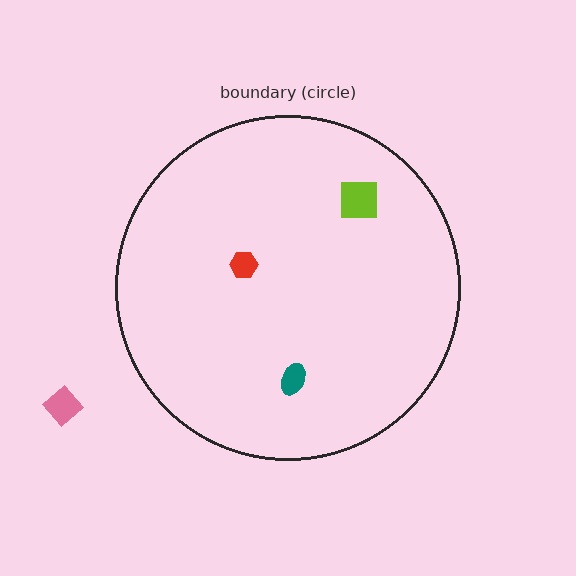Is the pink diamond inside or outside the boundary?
Outside.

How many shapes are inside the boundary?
3 inside, 1 outside.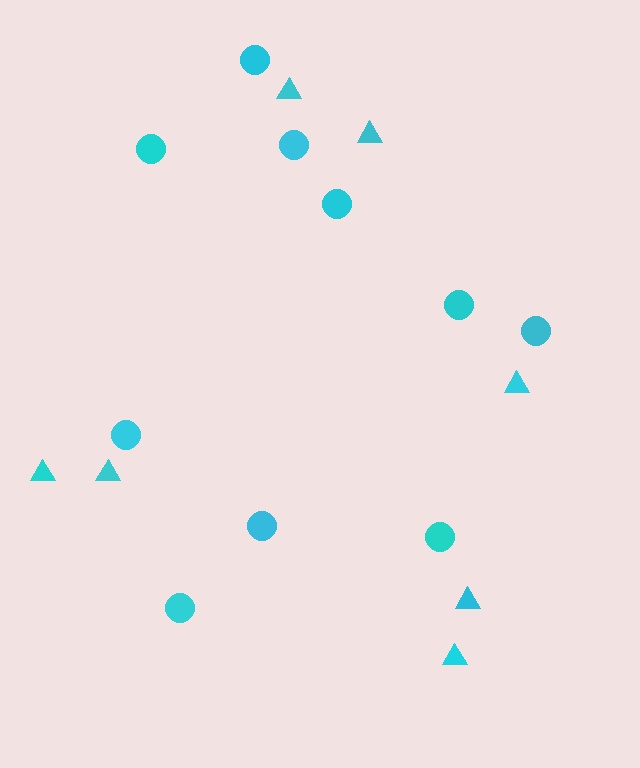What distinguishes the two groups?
There are 2 groups: one group of circles (10) and one group of triangles (7).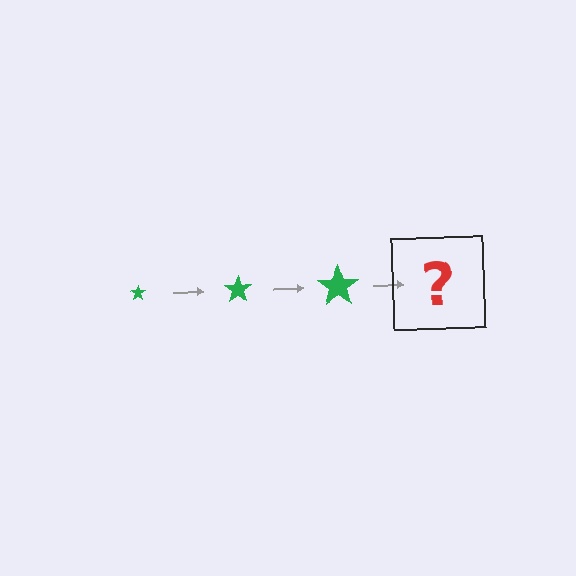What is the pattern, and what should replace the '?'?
The pattern is that the star gets progressively larger each step. The '?' should be a green star, larger than the previous one.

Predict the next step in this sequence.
The next step is a green star, larger than the previous one.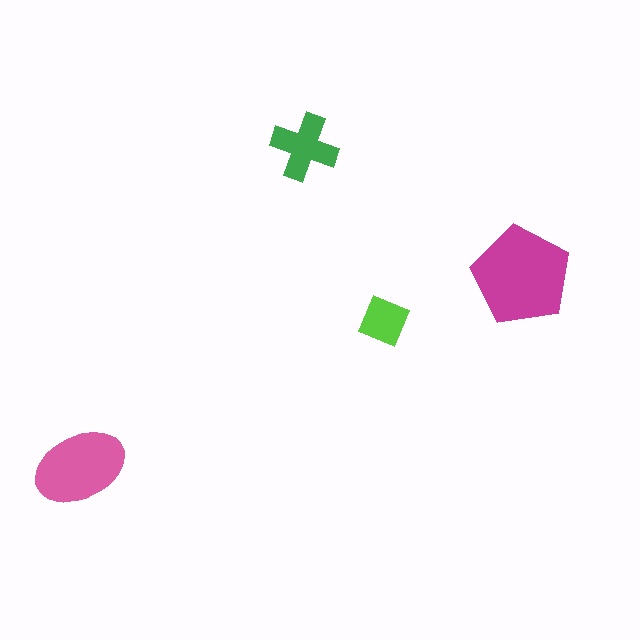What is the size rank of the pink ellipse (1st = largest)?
2nd.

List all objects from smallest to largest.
The lime diamond, the green cross, the pink ellipse, the magenta pentagon.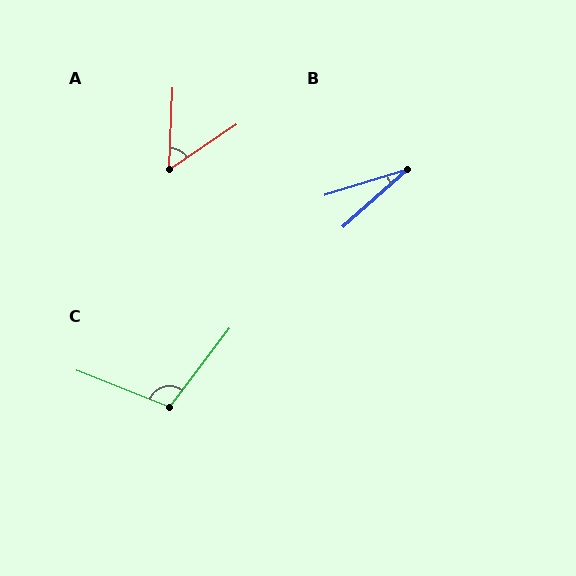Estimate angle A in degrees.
Approximately 53 degrees.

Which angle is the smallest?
B, at approximately 24 degrees.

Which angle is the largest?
C, at approximately 106 degrees.